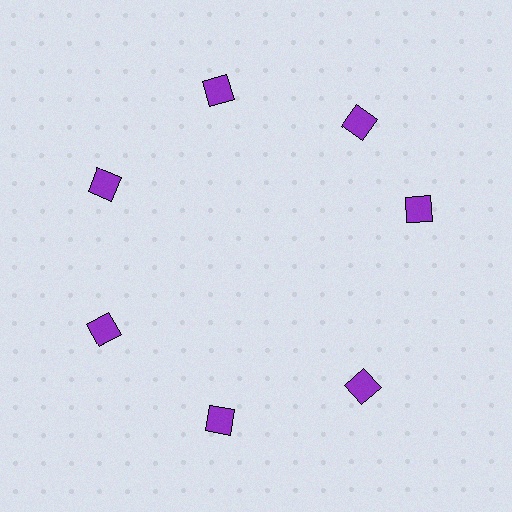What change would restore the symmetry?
The symmetry would be restored by rotating it back into even spacing with its neighbors so that all 7 diamonds sit at equal angles and equal distance from the center.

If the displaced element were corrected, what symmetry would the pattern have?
It would have 7-fold rotational symmetry — the pattern would map onto itself every 51 degrees.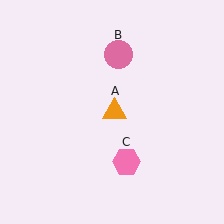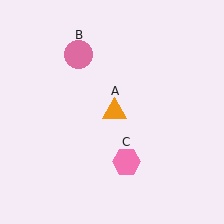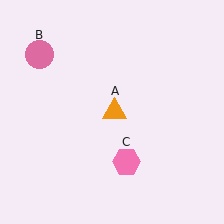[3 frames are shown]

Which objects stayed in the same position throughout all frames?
Orange triangle (object A) and pink hexagon (object C) remained stationary.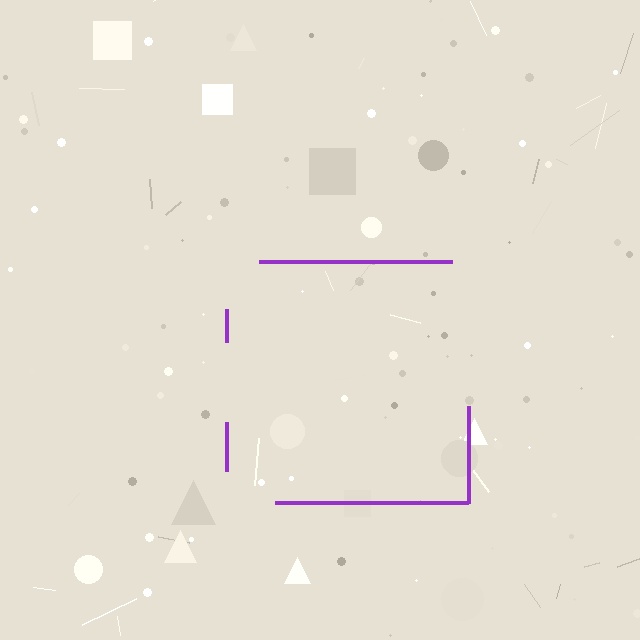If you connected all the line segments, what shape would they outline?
They would outline a square.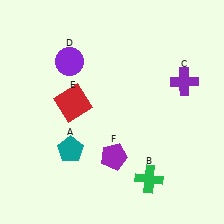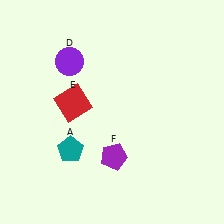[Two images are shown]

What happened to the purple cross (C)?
The purple cross (C) was removed in Image 2. It was in the top-right area of Image 1.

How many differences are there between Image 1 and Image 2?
There are 2 differences between the two images.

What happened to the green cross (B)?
The green cross (B) was removed in Image 2. It was in the bottom-right area of Image 1.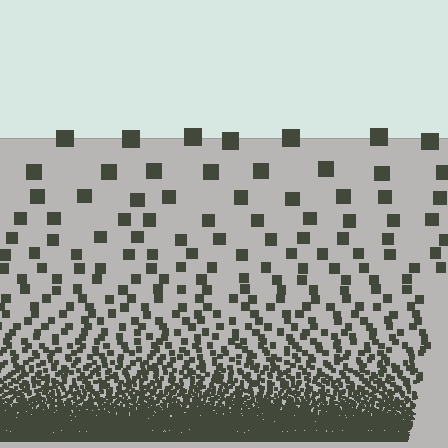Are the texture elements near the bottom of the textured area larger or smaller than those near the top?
Smaller. The gradient is inverted — elements near the bottom are smaller and denser.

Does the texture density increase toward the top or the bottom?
Density increases toward the bottom.